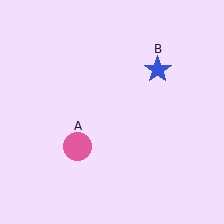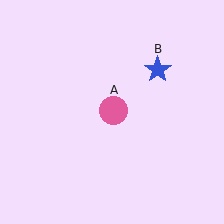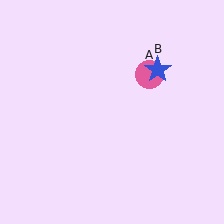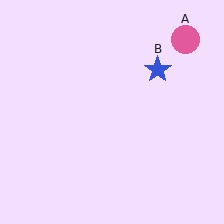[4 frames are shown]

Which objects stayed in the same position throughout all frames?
Blue star (object B) remained stationary.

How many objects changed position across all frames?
1 object changed position: pink circle (object A).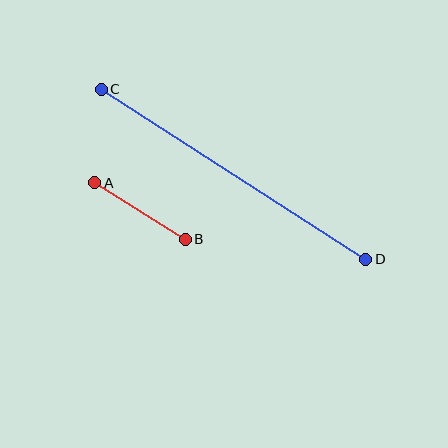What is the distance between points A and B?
The distance is approximately 107 pixels.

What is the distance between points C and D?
The distance is approximately 315 pixels.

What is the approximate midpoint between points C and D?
The midpoint is at approximately (233, 174) pixels.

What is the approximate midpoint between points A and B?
The midpoint is at approximately (140, 211) pixels.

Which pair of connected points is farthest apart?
Points C and D are farthest apart.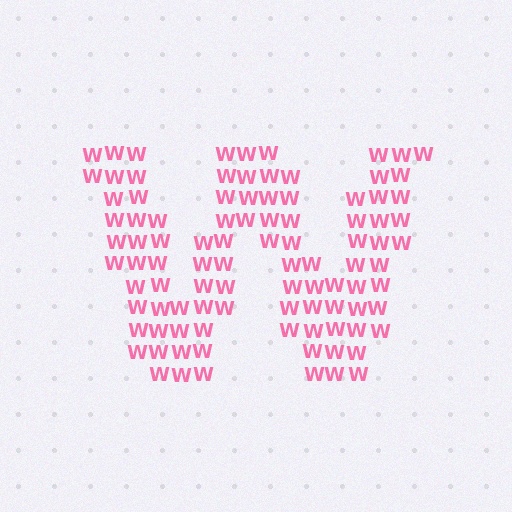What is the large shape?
The large shape is the letter W.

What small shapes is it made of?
It is made of small letter W's.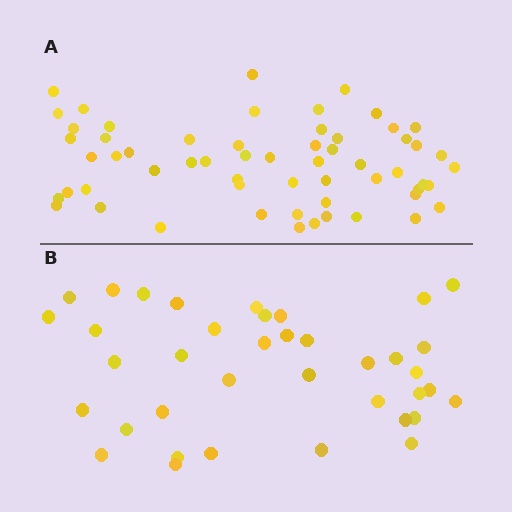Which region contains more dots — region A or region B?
Region A (the top region) has more dots.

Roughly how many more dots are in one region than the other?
Region A has approximately 20 more dots than region B.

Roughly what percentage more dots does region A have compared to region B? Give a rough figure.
About 55% more.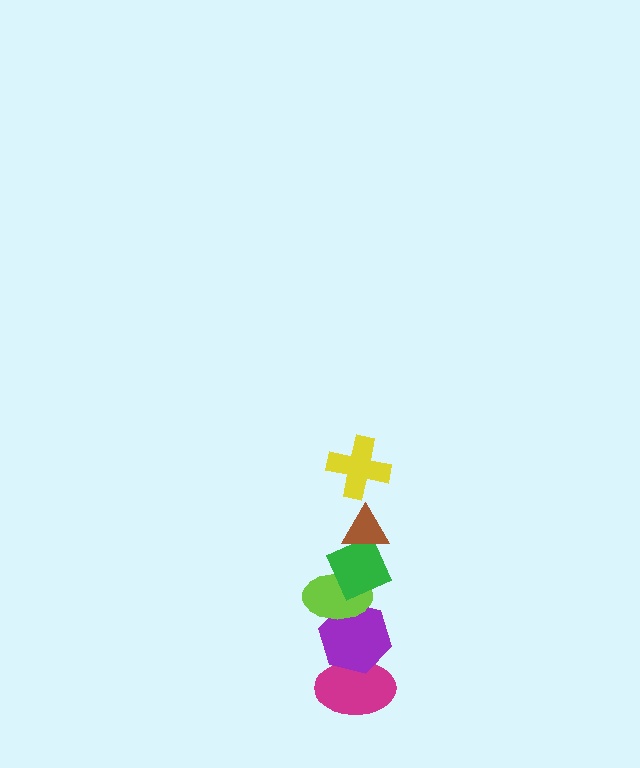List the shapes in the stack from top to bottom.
From top to bottom: the yellow cross, the brown triangle, the green diamond, the lime ellipse, the purple hexagon, the magenta ellipse.